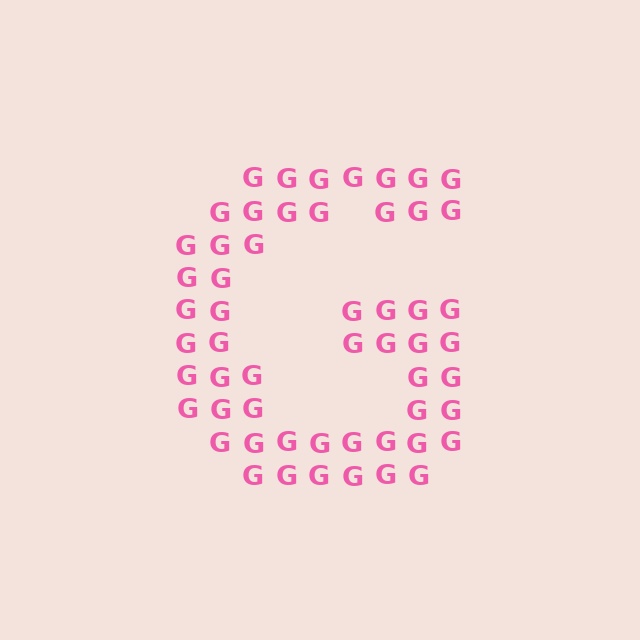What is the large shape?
The large shape is the letter G.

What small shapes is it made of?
It is made of small letter G's.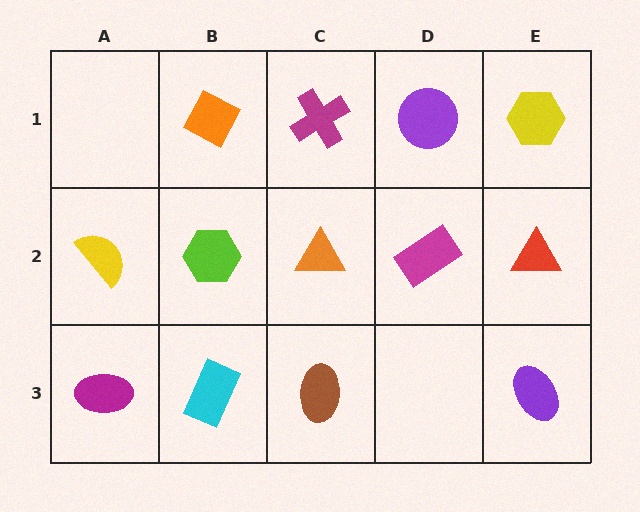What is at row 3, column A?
A magenta ellipse.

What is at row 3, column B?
A cyan rectangle.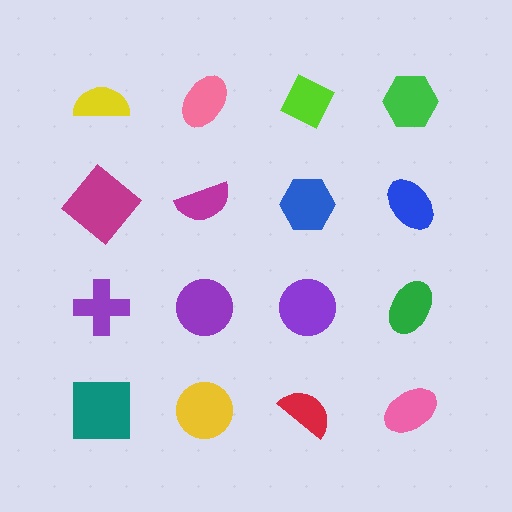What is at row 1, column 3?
A lime diamond.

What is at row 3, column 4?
A green ellipse.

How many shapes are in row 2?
4 shapes.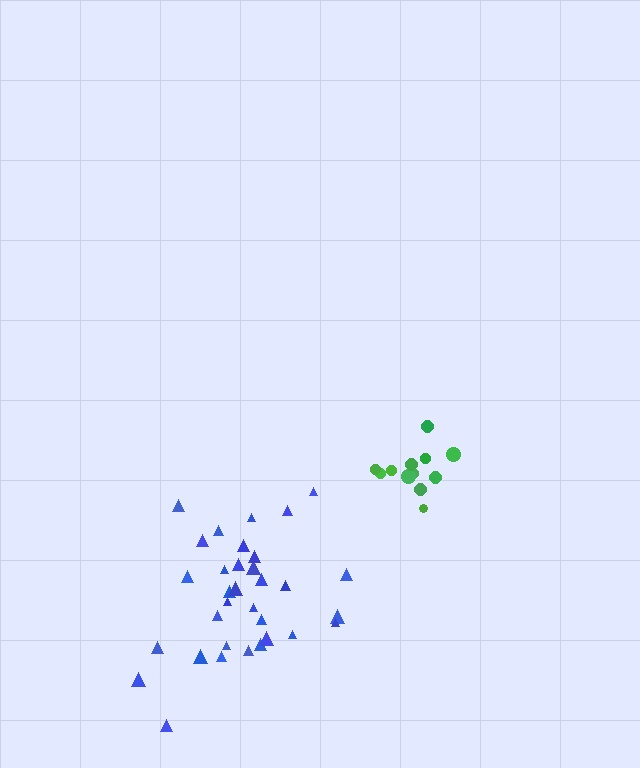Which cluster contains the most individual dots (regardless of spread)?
Blue (33).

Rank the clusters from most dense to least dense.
green, blue.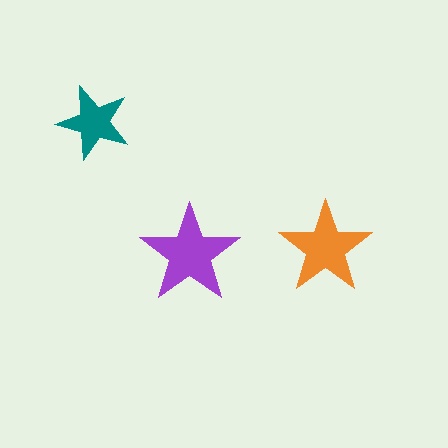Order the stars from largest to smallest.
the purple one, the orange one, the teal one.